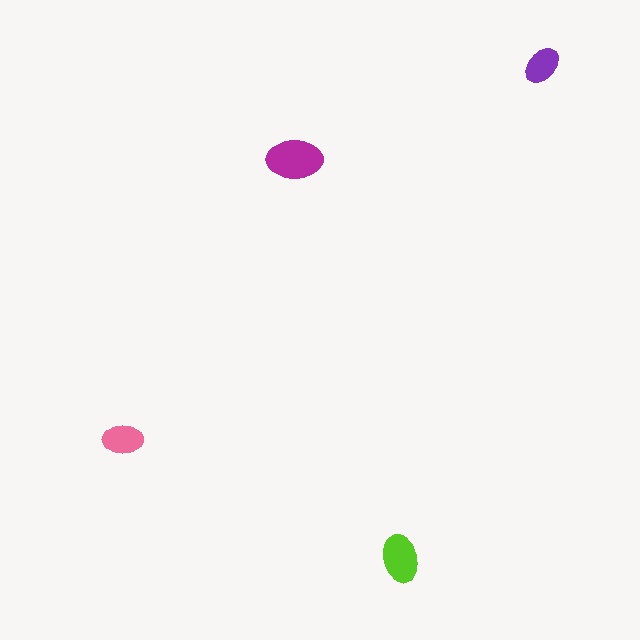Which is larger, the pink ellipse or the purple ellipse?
The pink one.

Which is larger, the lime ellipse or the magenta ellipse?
The magenta one.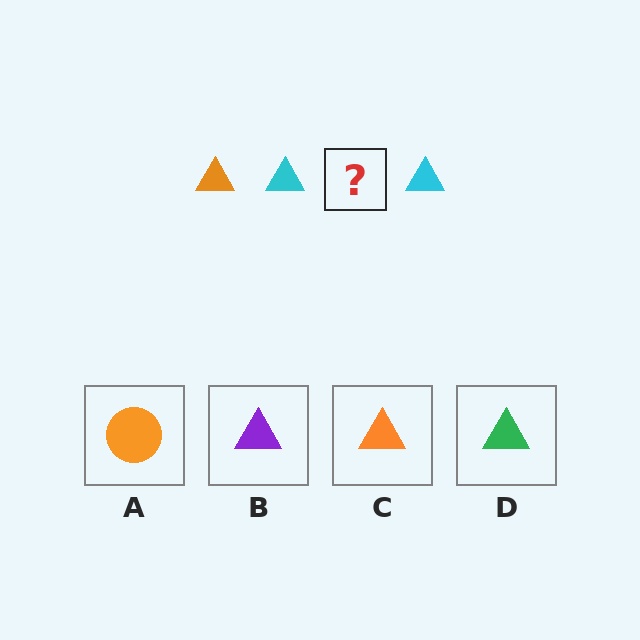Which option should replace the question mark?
Option C.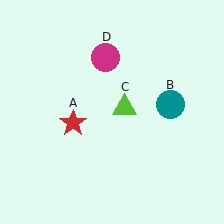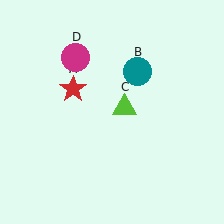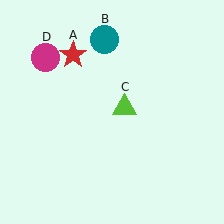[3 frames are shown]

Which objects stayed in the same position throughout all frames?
Lime triangle (object C) remained stationary.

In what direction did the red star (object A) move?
The red star (object A) moved up.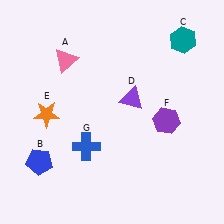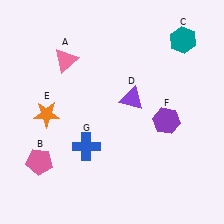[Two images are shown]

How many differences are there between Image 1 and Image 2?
There is 1 difference between the two images.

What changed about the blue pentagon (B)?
In Image 1, B is blue. In Image 2, it changed to pink.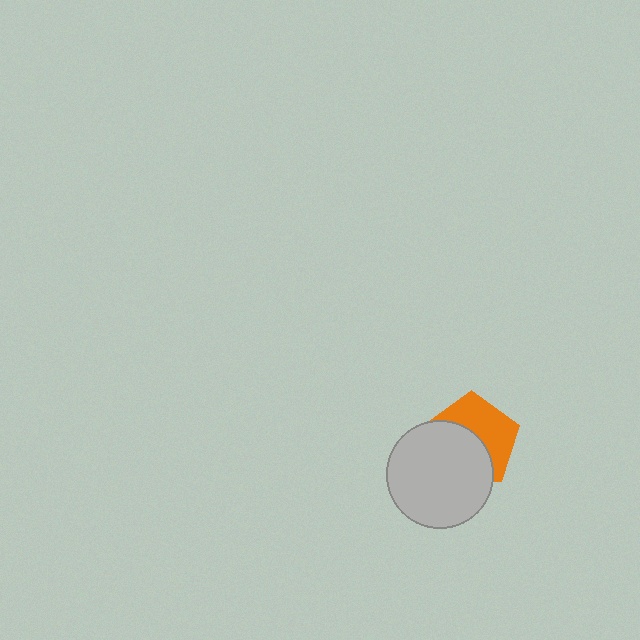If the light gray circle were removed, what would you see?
You would see the complete orange pentagon.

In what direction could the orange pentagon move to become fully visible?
The orange pentagon could move toward the upper-right. That would shift it out from behind the light gray circle entirely.